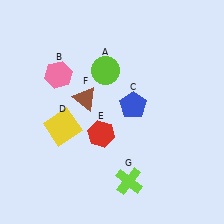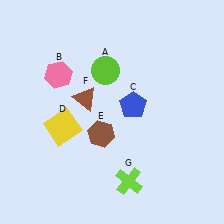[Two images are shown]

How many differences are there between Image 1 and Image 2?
There is 1 difference between the two images.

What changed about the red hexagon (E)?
In Image 1, E is red. In Image 2, it changed to brown.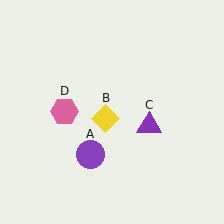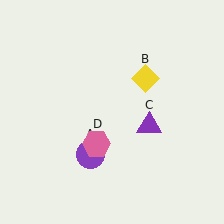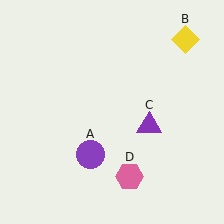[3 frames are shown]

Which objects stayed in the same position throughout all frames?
Purple circle (object A) and purple triangle (object C) remained stationary.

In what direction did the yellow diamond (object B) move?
The yellow diamond (object B) moved up and to the right.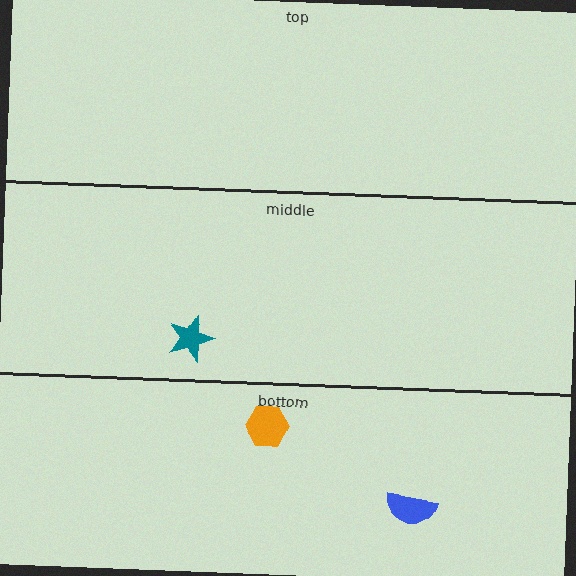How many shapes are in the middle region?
1.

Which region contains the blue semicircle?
The bottom region.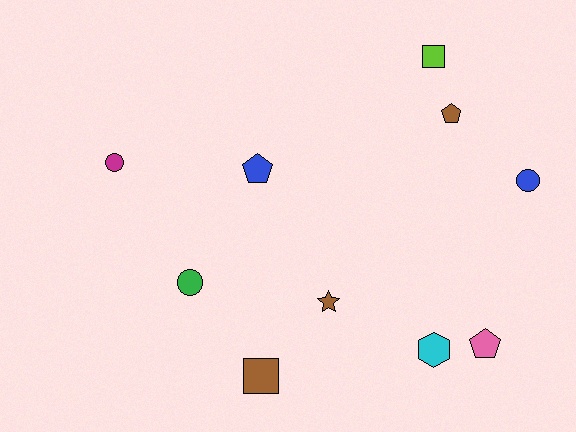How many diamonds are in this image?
There are no diamonds.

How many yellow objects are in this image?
There are no yellow objects.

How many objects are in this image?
There are 10 objects.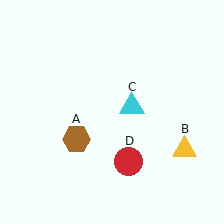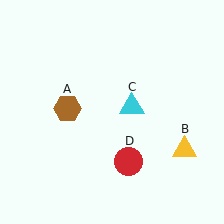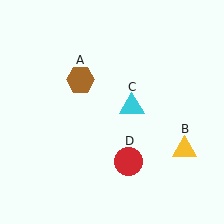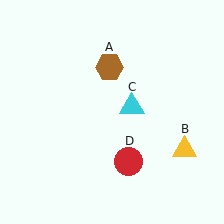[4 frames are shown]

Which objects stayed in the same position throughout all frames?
Yellow triangle (object B) and cyan triangle (object C) and red circle (object D) remained stationary.